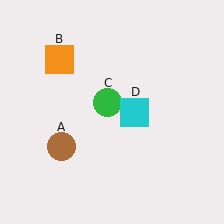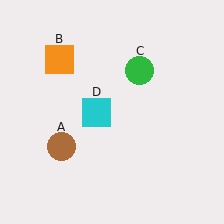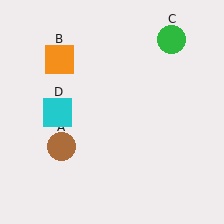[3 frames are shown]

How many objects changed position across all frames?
2 objects changed position: green circle (object C), cyan square (object D).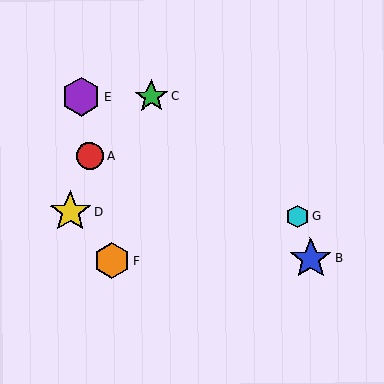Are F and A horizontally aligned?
No, F is at y≈261 and A is at y≈156.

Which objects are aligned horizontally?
Objects B, F are aligned horizontally.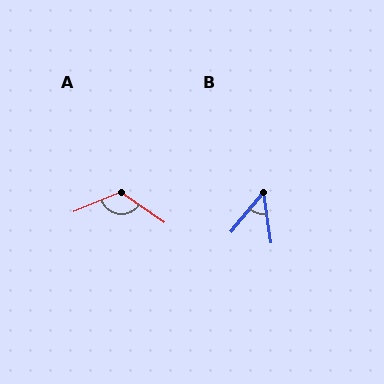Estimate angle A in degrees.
Approximately 123 degrees.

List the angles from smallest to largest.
B (47°), A (123°).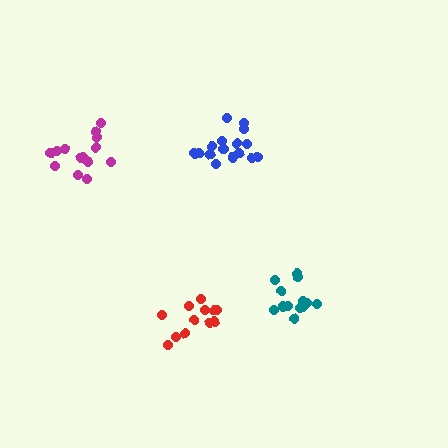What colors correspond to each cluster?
The clusters are colored: teal, magenta, blue, red.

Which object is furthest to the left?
The magenta cluster is leftmost.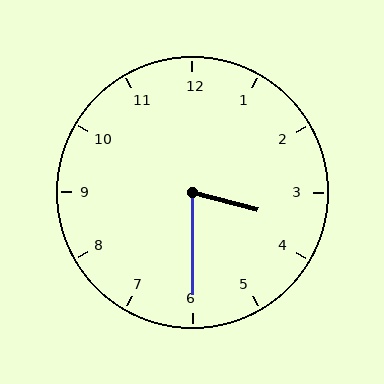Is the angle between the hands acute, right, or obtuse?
It is acute.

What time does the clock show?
3:30.